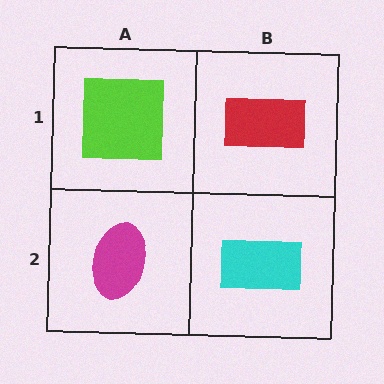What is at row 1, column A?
A lime square.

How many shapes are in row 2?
2 shapes.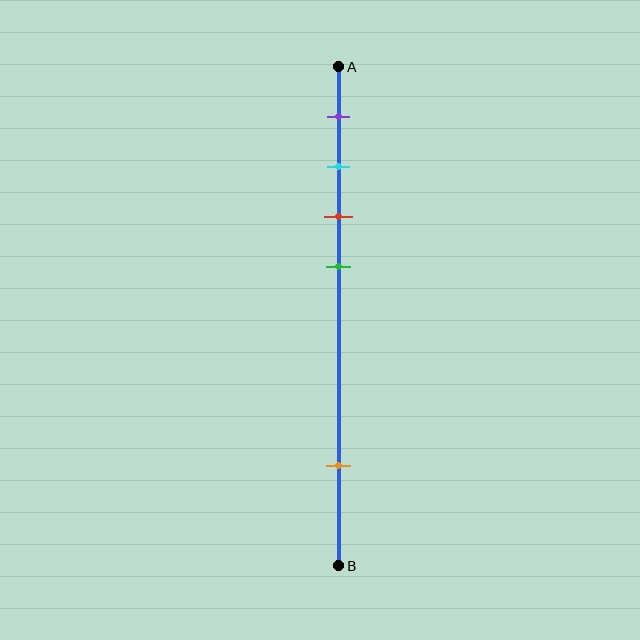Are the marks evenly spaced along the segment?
No, the marks are not evenly spaced.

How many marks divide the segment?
There are 5 marks dividing the segment.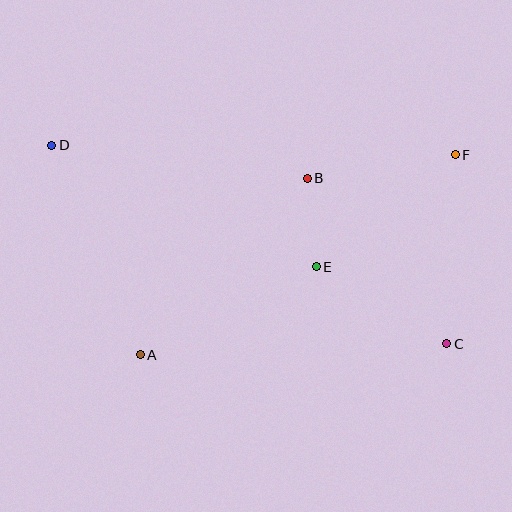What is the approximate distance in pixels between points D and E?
The distance between D and E is approximately 291 pixels.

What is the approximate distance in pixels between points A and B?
The distance between A and B is approximately 243 pixels.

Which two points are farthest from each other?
Points C and D are farthest from each other.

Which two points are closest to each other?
Points B and E are closest to each other.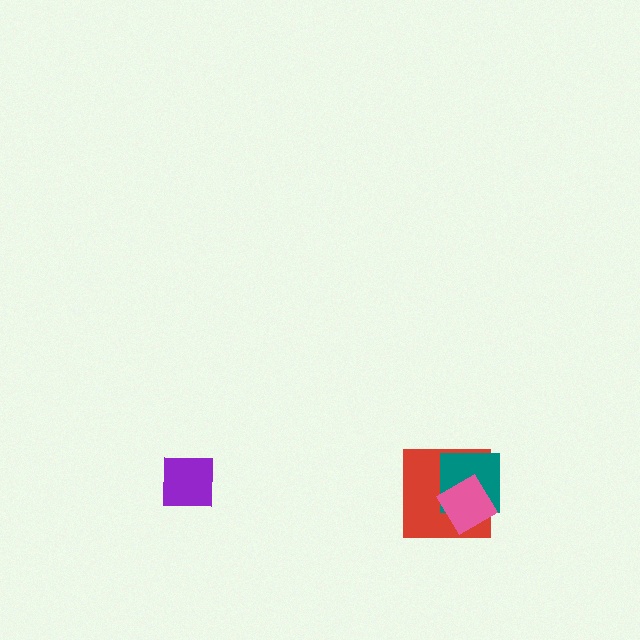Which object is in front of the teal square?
The pink diamond is in front of the teal square.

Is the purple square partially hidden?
No, no other shape covers it.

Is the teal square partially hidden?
Yes, it is partially covered by another shape.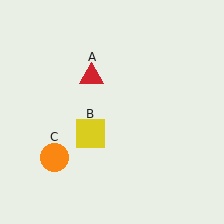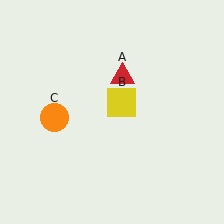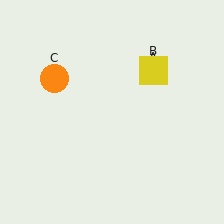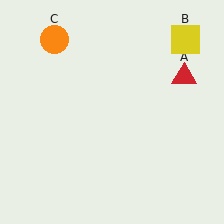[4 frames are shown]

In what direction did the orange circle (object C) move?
The orange circle (object C) moved up.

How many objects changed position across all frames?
3 objects changed position: red triangle (object A), yellow square (object B), orange circle (object C).